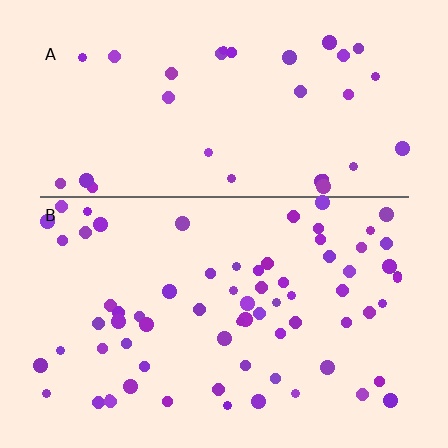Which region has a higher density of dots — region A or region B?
B (the bottom).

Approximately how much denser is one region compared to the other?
Approximately 2.1× — region B over region A.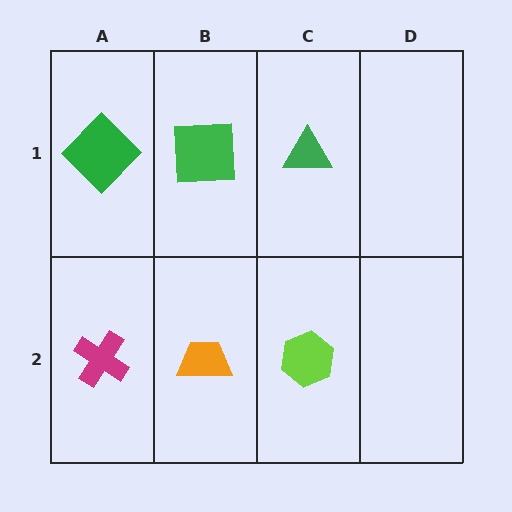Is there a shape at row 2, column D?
No, that cell is empty.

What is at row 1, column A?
A green diamond.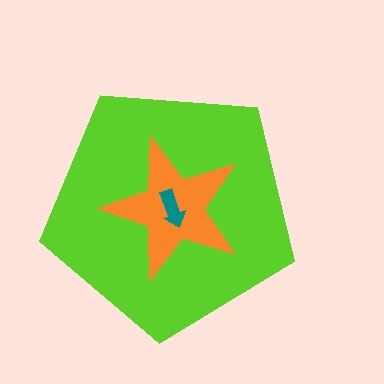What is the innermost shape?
The teal arrow.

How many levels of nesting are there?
3.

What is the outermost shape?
The lime pentagon.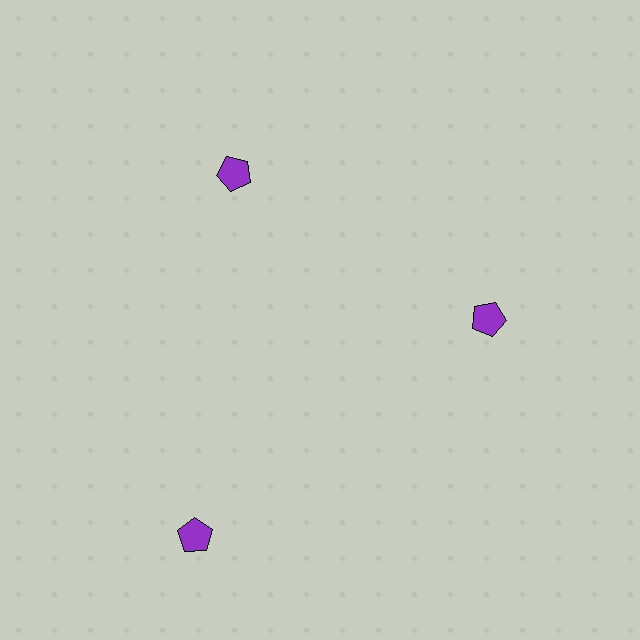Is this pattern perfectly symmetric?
No. The 3 purple pentagons are arranged in a ring, but one element near the 7 o'clock position is pushed outward from the center, breaking the 3-fold rotational symmetry.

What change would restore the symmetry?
The symmetry would be restored by moving it inward, back onto the ring so that all 3 pentagons sit at equal angles and equal distance from the center.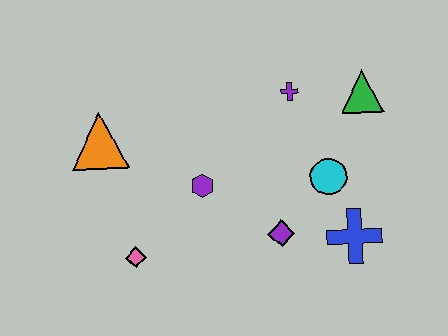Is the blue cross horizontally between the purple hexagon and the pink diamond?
No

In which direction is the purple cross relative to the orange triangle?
The purple cross is to the right of the orange triangle.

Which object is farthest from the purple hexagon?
The green triangle is farthest from the purple hexagon.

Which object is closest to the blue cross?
The cyan circle is closest to the blue cross.